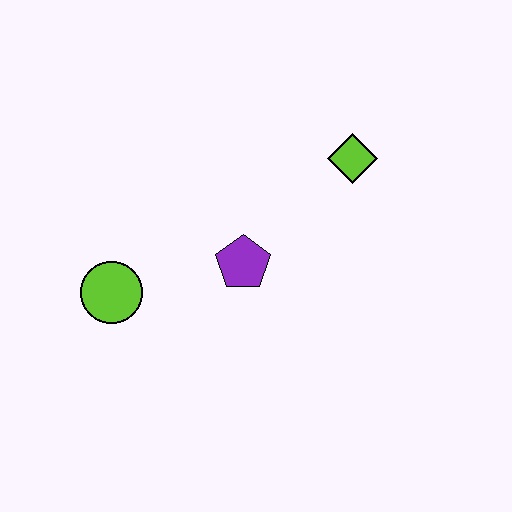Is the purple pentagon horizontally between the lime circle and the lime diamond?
Yes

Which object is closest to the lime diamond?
The purple pentagon is closest to the lime diamond.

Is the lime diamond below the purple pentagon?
No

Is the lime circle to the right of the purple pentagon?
No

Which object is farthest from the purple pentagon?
The lime diamond is farthest from the purple pentagon.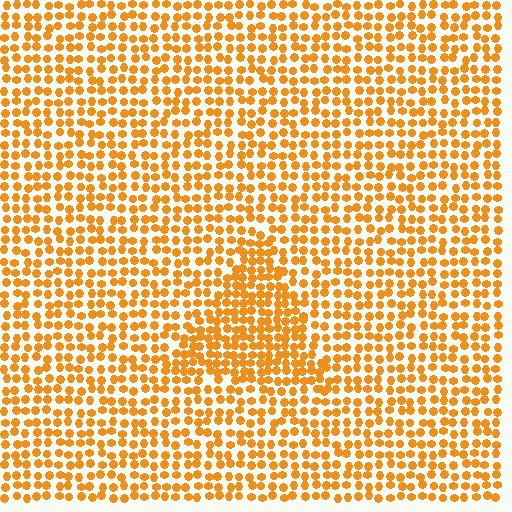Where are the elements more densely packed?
The elements are more densely packed inside the triangle boundary.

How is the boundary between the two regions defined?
The boundary is defined by a change in element density (approximately 1.6x ratio). All elements are the same color, size, and shape.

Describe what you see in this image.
The image contains small orange elements arranged at two different densities. A triangle-shaped region is visible where the elements are more densely packed than the surrounding area.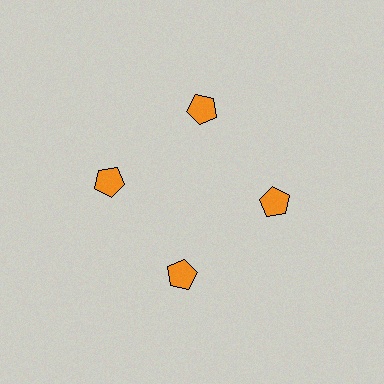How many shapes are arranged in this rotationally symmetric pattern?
There are 4 shapes, arranged in 4 groups of 1.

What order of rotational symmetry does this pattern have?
This pattern has 4-fold rotational symmetry.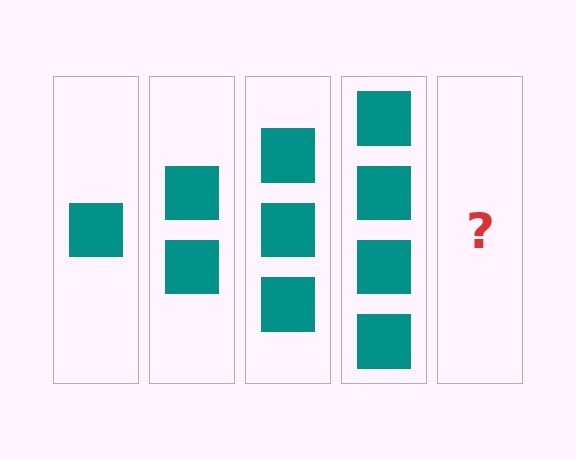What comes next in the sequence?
The next element should be 5 squares.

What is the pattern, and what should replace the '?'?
The pattern is that each step adds one more square. The '?' should be 5 squares.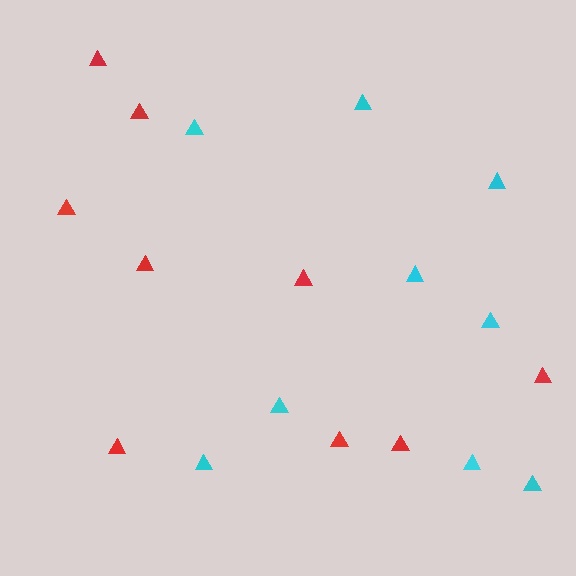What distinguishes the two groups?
There are 2 groups: one group of red triangles (9) and one group of cyan triangles (9).